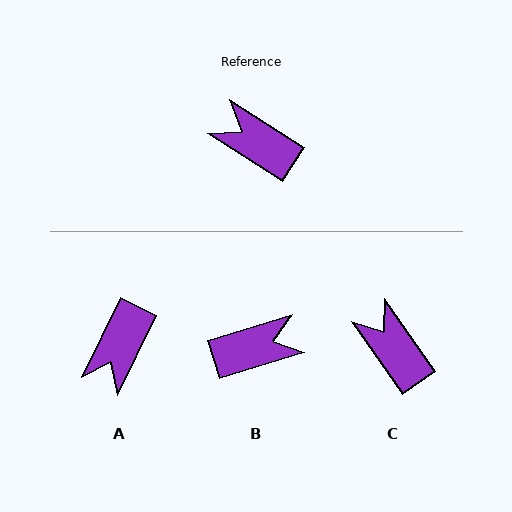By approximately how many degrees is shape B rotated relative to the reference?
Approximately 130 degrees clockwise.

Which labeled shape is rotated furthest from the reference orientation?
B, about 130 degrees away.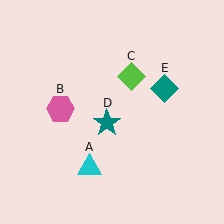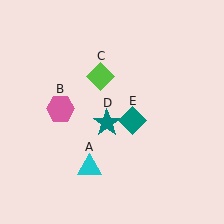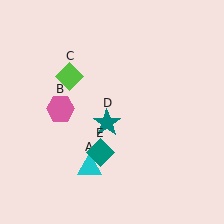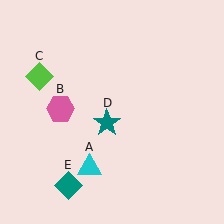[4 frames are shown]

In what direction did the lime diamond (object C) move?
The lime diamond (object C) moved left.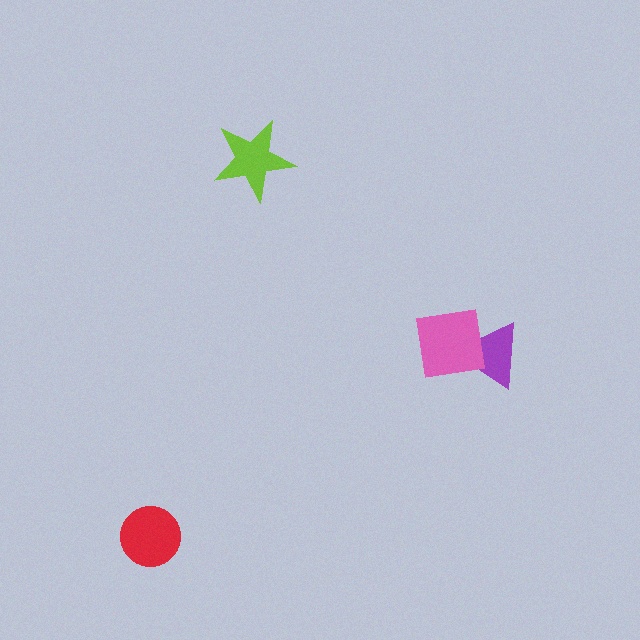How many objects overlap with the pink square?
1 object overlaps with the pink square.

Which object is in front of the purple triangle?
The pink square is in front of the purple triangle.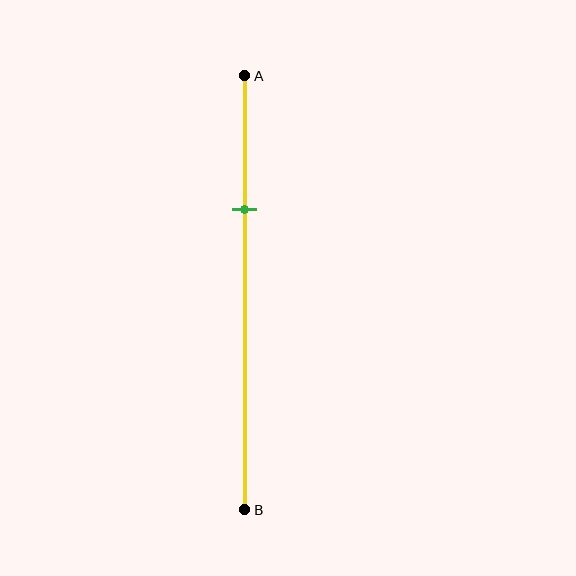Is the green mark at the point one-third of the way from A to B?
Yes, the mark is approximately at the one-third point.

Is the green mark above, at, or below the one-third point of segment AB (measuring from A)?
The green mark is approximately at the one-third point of segment AB.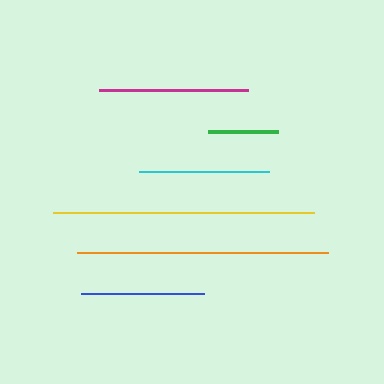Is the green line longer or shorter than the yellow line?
The yellow line is longer than the green line.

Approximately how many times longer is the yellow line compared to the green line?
The yellow line is approximately 3.7 times the length of the green line.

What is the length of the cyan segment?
The cyan segment is approximately 130 pixels long.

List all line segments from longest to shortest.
From longest to shortest: yellow, orange, magenta, cyan, blue, green.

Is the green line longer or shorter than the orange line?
The orange line is longer than the green line.